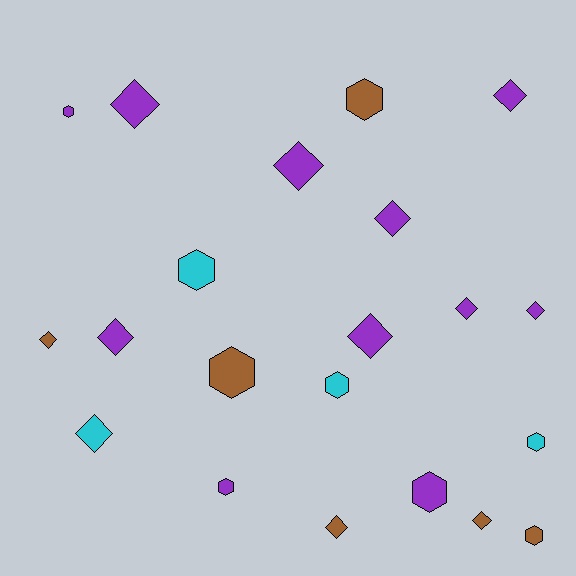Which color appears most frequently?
Purple, with 11 objects.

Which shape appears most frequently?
Diamond, with 12 objects.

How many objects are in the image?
There are 21 objects.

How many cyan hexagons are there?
There are 3 cyan hexagons.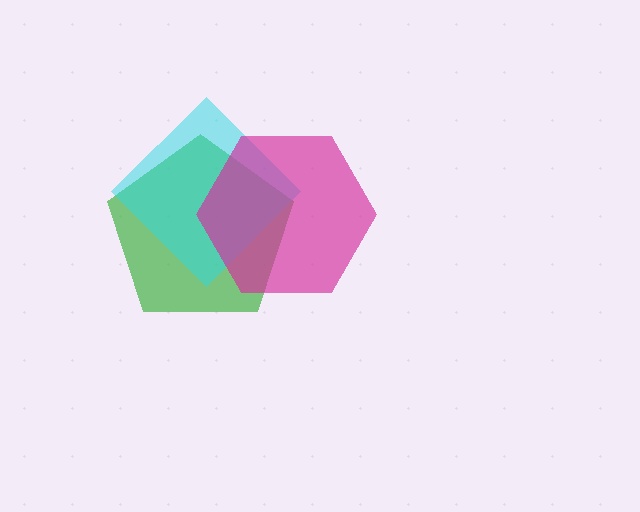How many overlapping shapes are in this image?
There are 3 overlapping shapes in the image.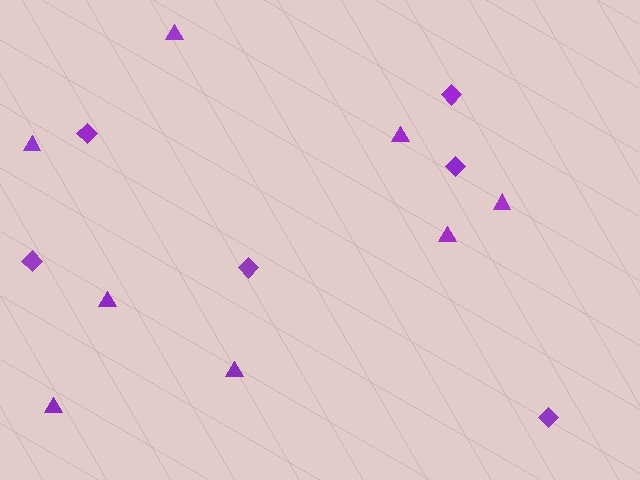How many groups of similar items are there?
There are 2 groups: one group of triangles (8) and one group of diamonds (6).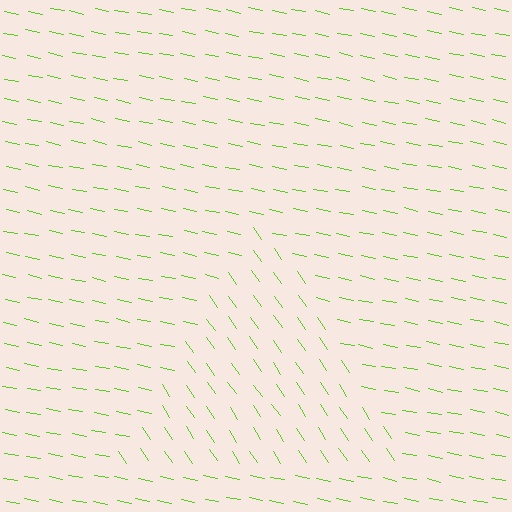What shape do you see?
I see a triangle.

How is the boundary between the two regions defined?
The boundary is defined purely by a change in line orientation (approximately 45 degrees difference). All lines are the same color and thickness.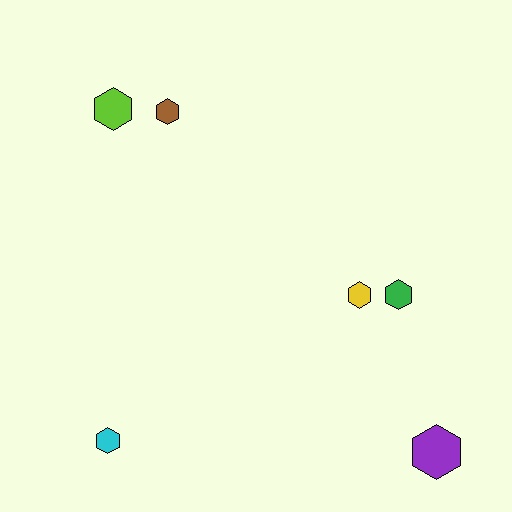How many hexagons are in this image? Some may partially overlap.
There are 6 hexagons.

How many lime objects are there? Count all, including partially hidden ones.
There is 1 lime object.